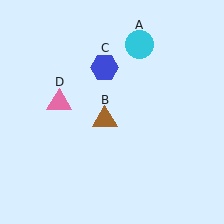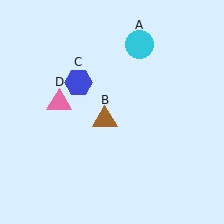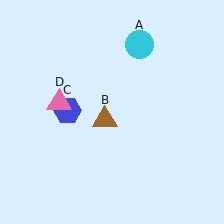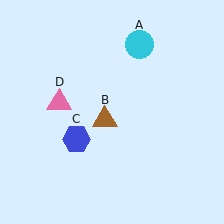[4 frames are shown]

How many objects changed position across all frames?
1 object changed position: blue hexagon (object C).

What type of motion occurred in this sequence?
The blue hexagon (object C) rotated counterclockwise around the center of the scene.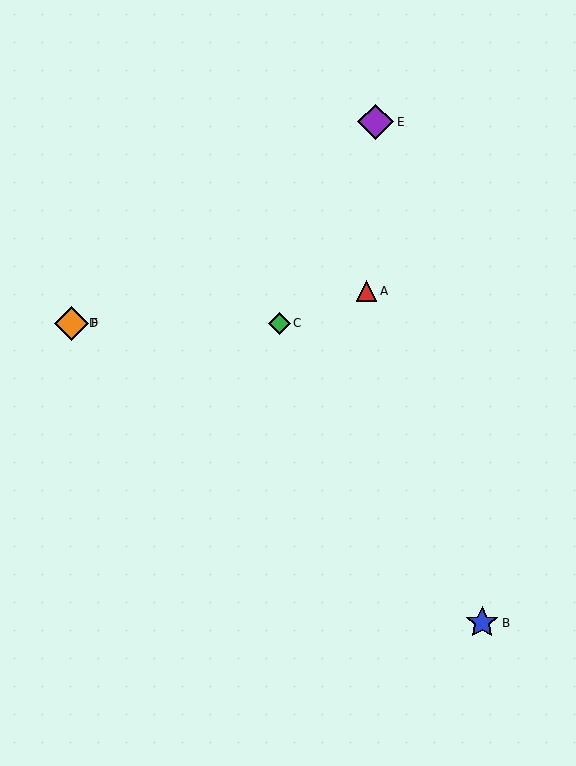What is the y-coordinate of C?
Object C is at y≈323.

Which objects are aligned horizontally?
Objects C, D, F are aligned horizontally.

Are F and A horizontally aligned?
No, F is at y≈323 and A is at y≈291.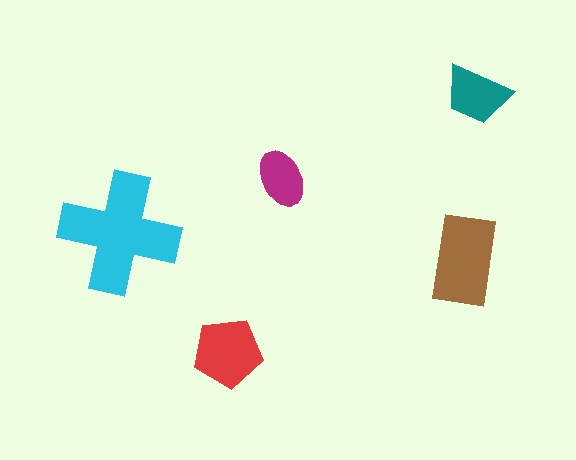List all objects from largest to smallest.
The cyan cross, the brown rectangle, the red pentagon, the teal trapezoid, the magenta ellipse.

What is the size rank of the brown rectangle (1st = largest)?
2nd.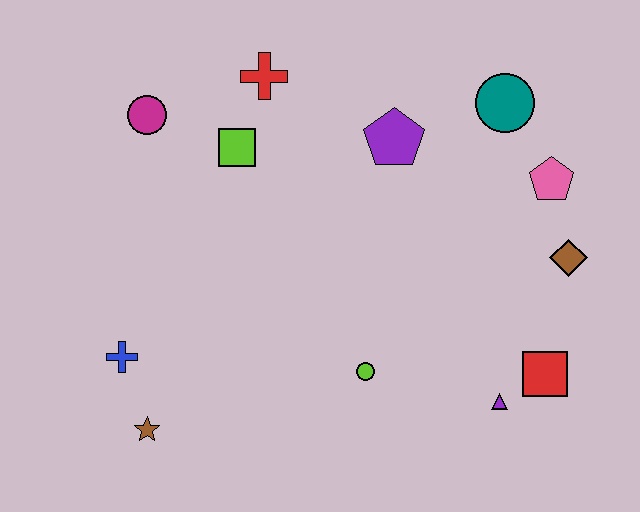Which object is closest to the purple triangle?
The red square is closest to the purple triangle.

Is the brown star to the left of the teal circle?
Yes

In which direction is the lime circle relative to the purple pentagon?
The lime circle is below the purple pentagon.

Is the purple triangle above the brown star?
Yes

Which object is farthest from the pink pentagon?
The brown star is farthest from the pink pentagon.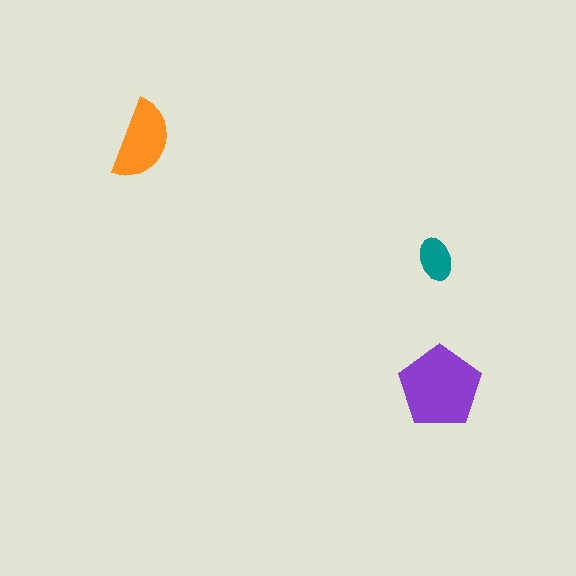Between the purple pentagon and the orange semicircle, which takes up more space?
The purple pentagon.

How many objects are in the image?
There are 3 objects in the image.